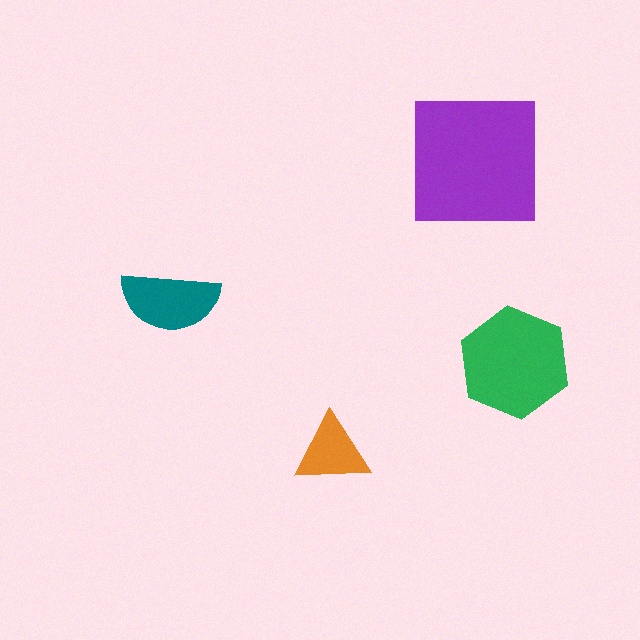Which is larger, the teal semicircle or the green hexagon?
The green hexagon.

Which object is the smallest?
The orange triangle.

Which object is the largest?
The purple square.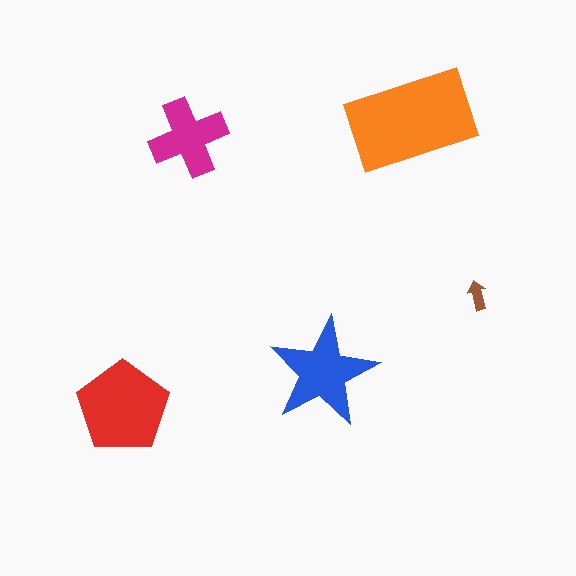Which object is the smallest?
The brown arrow.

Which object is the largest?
The orange rectangle.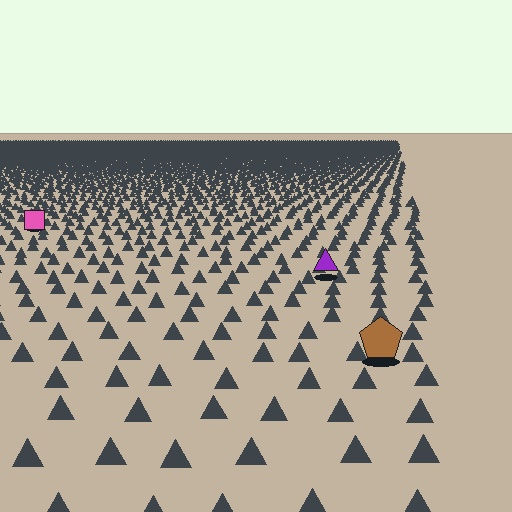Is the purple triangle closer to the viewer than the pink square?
Yes. The purple triangle is closer — you can tell from the texture gradient: the ground texture is coarser near it.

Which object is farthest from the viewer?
The pink square is farthest from the viewer. It appears smaller and the ground texture around it is denser.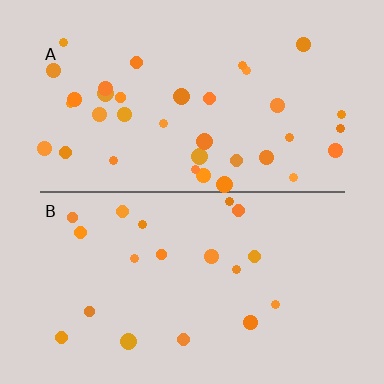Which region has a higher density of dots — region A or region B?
A (the top).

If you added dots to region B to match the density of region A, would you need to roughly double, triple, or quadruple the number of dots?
Approximately double.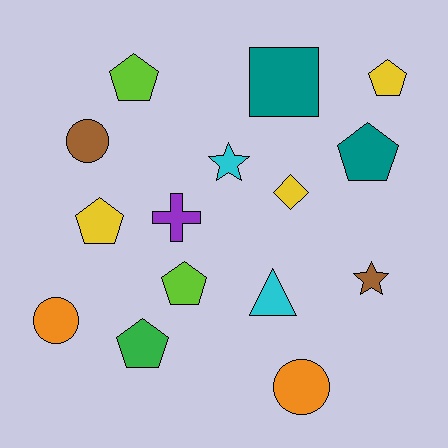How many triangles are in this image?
There is 1 triangle.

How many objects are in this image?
There are 15 objects.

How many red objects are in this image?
There are no red objects.